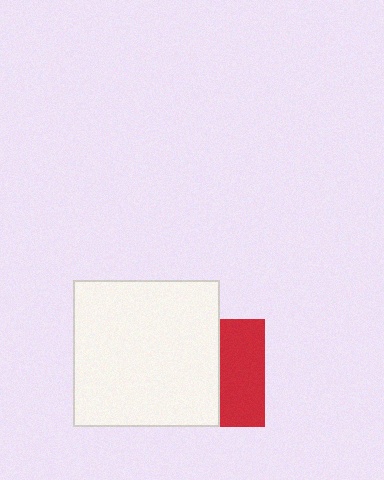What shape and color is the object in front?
The object in front is a white square.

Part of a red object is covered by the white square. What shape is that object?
It is a square.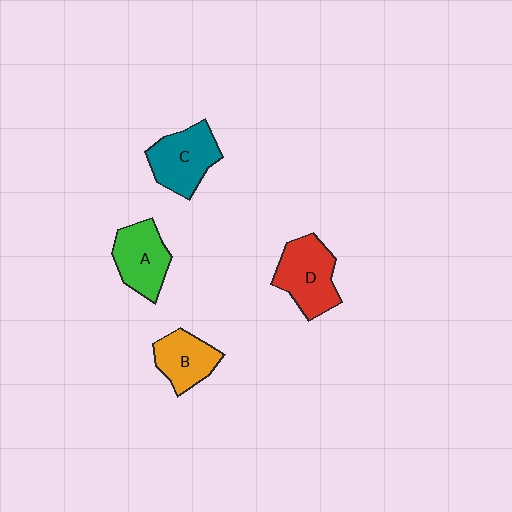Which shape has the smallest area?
Shape B (orange).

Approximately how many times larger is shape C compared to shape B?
Approximately 1.2 times.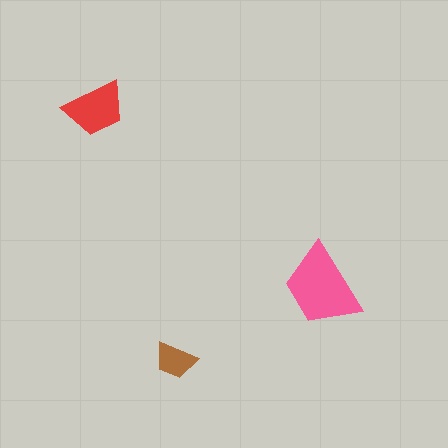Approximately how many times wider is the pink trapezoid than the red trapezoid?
About 1.5 times wider.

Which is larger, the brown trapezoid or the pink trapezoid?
The pink one.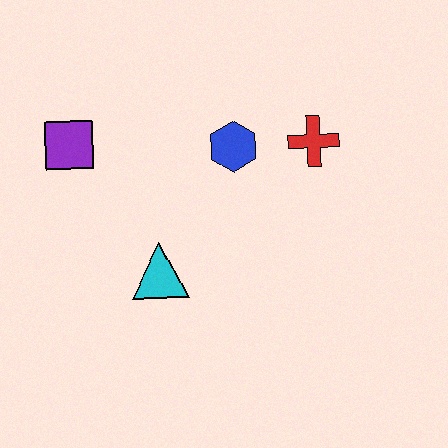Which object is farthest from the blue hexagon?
The purple square is farthest from the blue hexagon.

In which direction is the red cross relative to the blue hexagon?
The red cross is to the right of the blue hexagon.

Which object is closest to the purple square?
The cyan triangle is closest to the purple square.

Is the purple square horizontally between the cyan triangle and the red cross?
No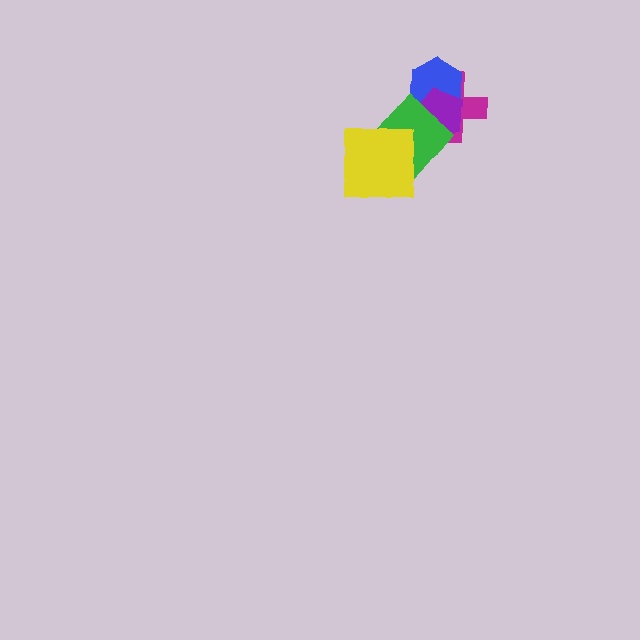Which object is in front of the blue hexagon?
The purple pentagon is in front of the blue hexagon.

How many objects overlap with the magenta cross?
3 objects overlap with the magenta cross.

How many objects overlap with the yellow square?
1 object overlaps with the yellow square.